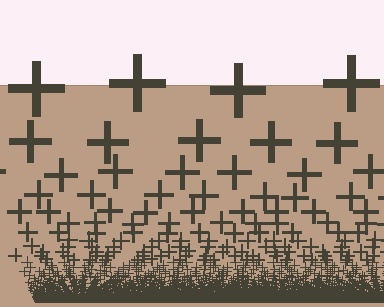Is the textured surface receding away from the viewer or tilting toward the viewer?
The surface appears to tilt toward the viewer. Texture elements get larger and sparser toward the top.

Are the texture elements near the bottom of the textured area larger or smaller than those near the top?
Smaller. The gradient is inverted — elements near the bottom are smaller and denser.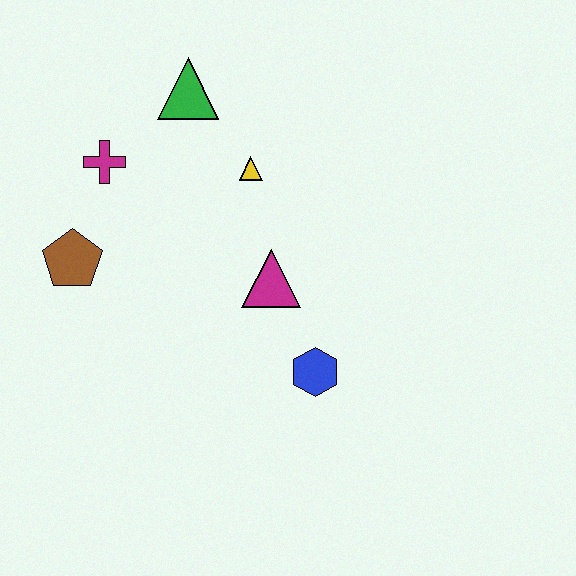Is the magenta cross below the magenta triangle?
No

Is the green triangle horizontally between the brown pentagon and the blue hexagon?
Yes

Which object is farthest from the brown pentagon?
The blue hexagon is farthest from the brown pentagon.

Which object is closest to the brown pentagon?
The magenta cross is closest to the brown pentagon.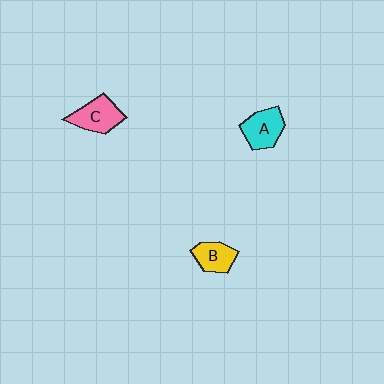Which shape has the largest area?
Shape C (pink).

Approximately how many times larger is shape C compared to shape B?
Approximately 1.3 times.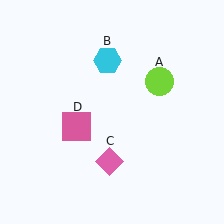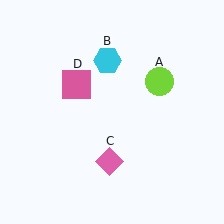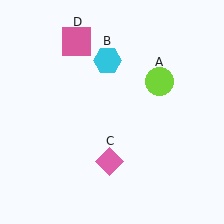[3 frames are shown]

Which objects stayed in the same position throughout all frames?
Lime circle (object A) and cyan hexagon (object B) and pink diamond (object C) remained stationary.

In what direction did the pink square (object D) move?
The pink square (object D) moved up.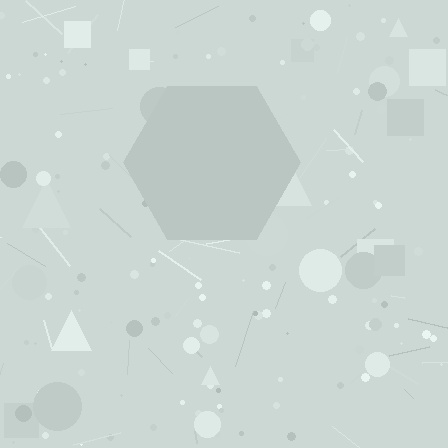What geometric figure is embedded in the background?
A hexagon is embedded in the background.